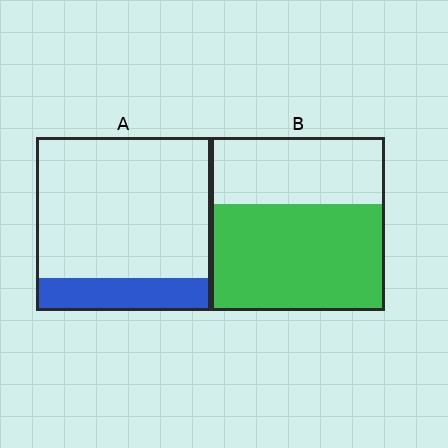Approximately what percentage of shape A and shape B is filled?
A is approximately 20% and B is approximately 60%.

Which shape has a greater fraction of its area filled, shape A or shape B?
Shape B.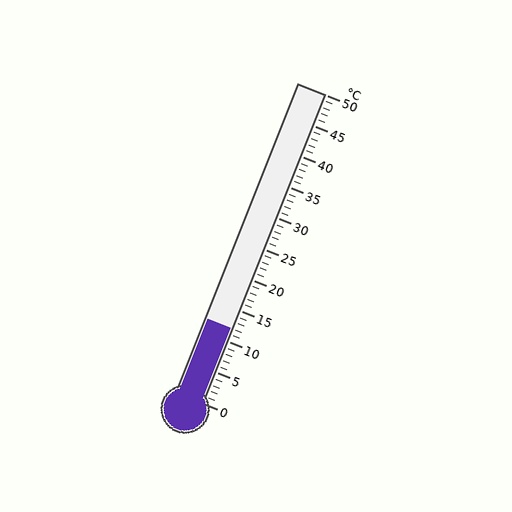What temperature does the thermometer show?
The thermometer shows approximately 12°C.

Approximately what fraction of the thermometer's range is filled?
The thermometer is filled to approximately 25% of its range.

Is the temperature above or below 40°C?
The temperature is below 40°C.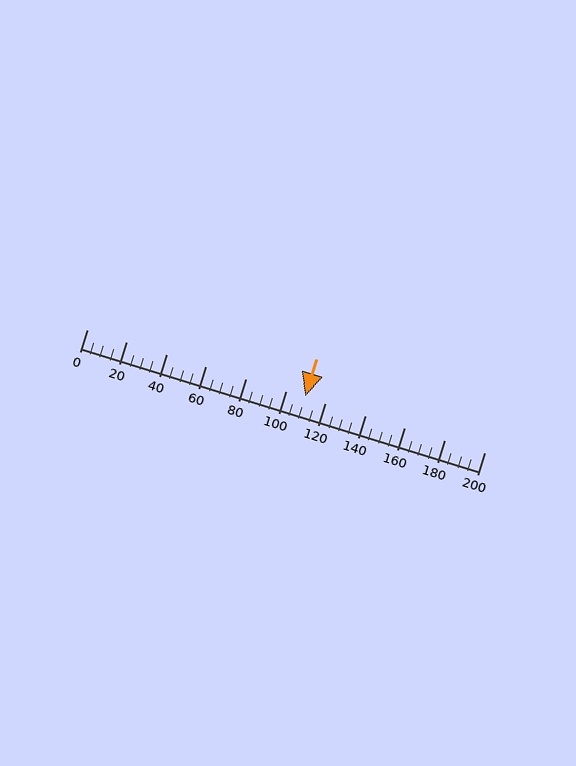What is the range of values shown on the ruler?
The ruler shows values from 0 to 200.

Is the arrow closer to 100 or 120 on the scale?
The arrow is closer to 120.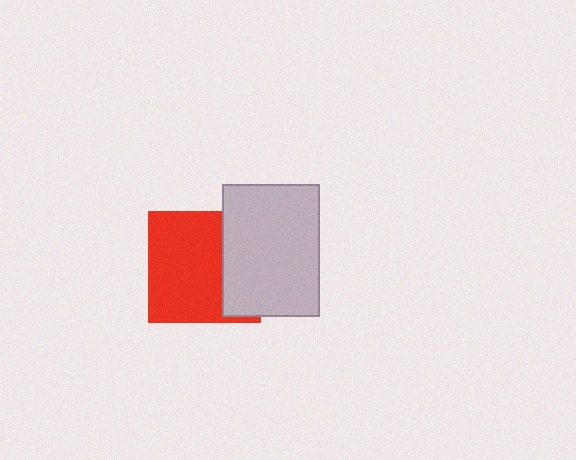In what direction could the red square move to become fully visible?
The red square could move left. That would shift it out from behind the light gray rectangle entirely.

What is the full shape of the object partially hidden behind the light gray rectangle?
The partially hidden object is a red square.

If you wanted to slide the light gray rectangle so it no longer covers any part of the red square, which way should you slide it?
Slide it right — that is the most direct way to separate the two shapes.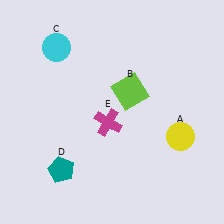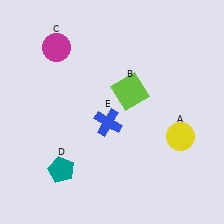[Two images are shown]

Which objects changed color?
C changed from cyan to magenta. E changed from magenta to blue.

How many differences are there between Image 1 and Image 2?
There are 2 differences between the two images.